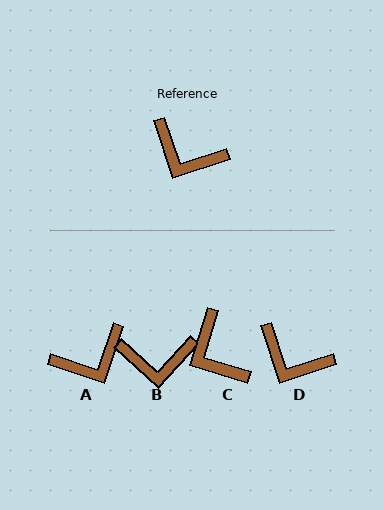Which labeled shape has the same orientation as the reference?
D.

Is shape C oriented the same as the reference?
No, it is off by about 35 degrees.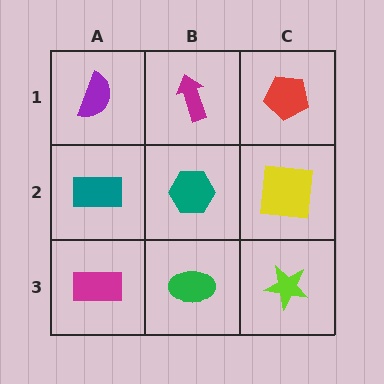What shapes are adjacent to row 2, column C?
A red pentagon (row 1, column C), a lime star (row 3, column C), a teal hexagon (row 2, column B).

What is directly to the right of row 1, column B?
A red pentagon.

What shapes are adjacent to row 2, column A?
A purple semicircle (row 1, column A), a magenta rectangle (row 3, column A), a teal hexagon (row 2, column B).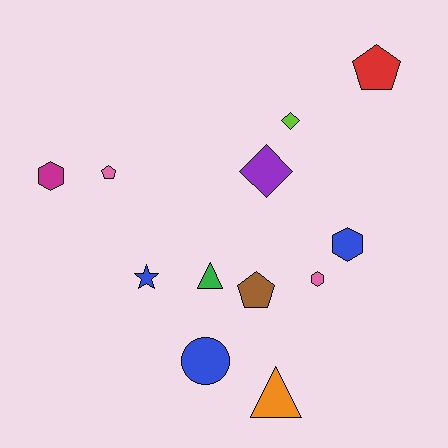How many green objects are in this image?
There is 1 green object.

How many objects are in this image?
There are 12 objects.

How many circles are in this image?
There is 1 circle.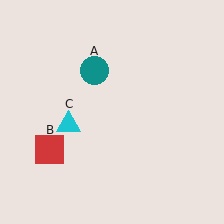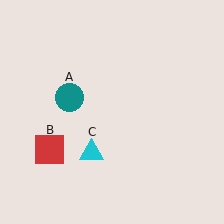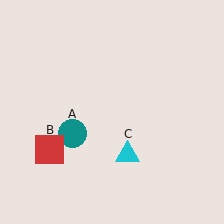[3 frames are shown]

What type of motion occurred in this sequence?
The teal circle (object A), cyan triangle (object C) rotated counterclockwise around the center of the scene.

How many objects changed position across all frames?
2 objects changed position: teal circle (object A), cyan triangle (object C).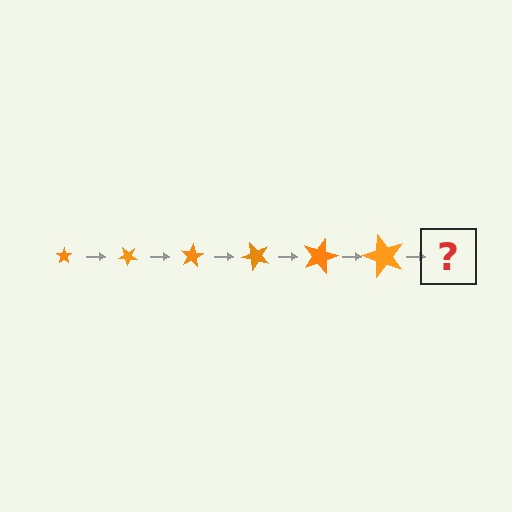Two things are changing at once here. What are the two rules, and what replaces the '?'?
The two rules are that the star grows larger each step and it rotates 40 degrees each step. The '?' should be a star, larger than the previous one and rotated 240 degrees from the start.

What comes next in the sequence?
The next element should be a star, larger than the previous one and rotated 240 degrees from the start.